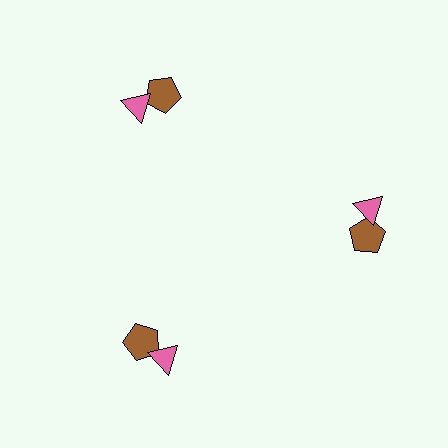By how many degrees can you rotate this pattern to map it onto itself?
The pattern maps onto itself every 120 degrees of rotation.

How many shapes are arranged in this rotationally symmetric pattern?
There are 6 shapes, arranged in 3 groups of 2.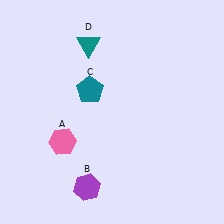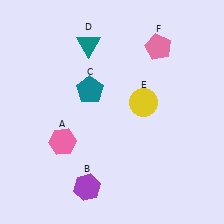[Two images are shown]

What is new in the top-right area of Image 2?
A yellow circle (E) was added in the top-right area of Image 2.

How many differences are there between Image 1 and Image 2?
There are 2 differences between the two images.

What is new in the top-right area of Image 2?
A pink pentagon (F) was added in the top-right area of Image 2.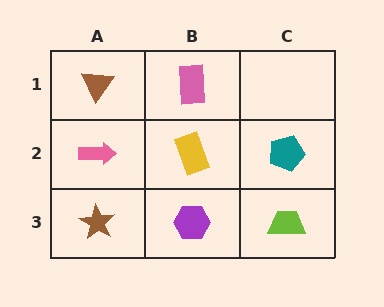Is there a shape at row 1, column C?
No, that cell is empty.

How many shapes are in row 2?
3 shapes.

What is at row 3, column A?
A brown star.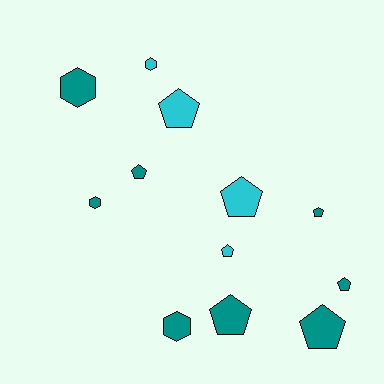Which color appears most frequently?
Teal, with 8 objects.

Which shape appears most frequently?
Pentagon, with 8 objects.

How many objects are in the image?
There are 12 objects.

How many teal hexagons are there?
There are 3 teal hexagons.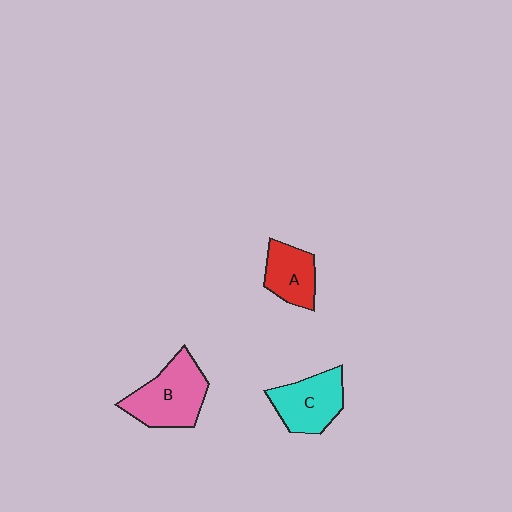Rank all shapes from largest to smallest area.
From largest to smallest: B (pink), C (cyan), A (red).